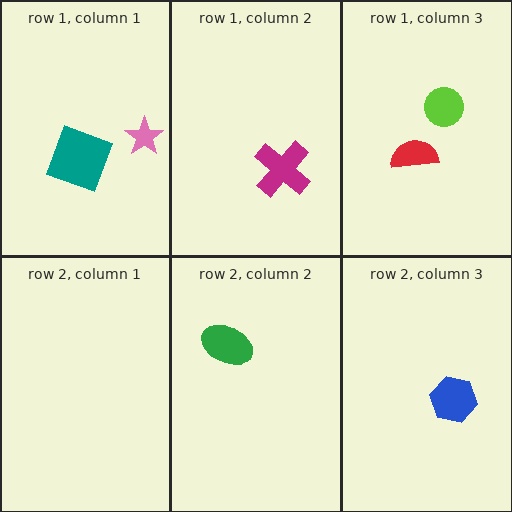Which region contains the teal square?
The row 1, column 1 region.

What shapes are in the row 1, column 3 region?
The lime circle, the red semicircle.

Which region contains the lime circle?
The row 1, column 3 region.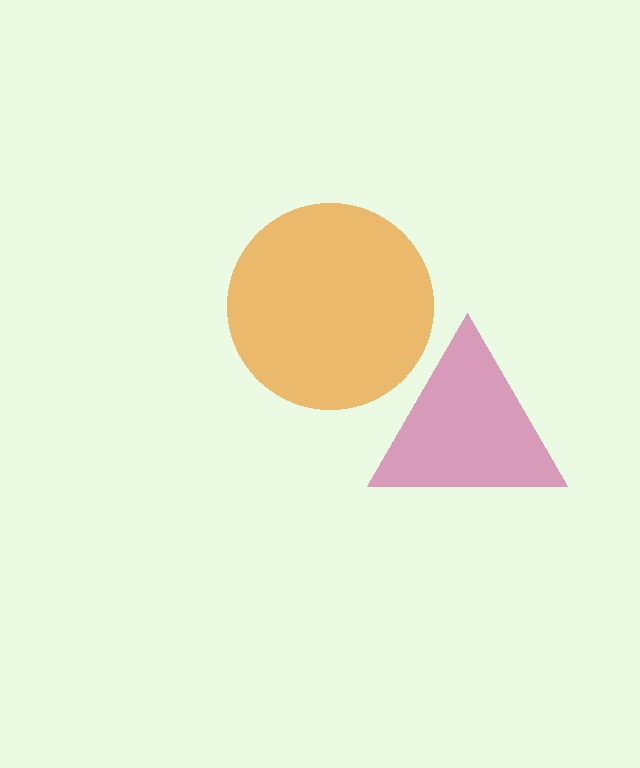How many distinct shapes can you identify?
There are 2 distinct shapes: a magenta triangle, an orange circle.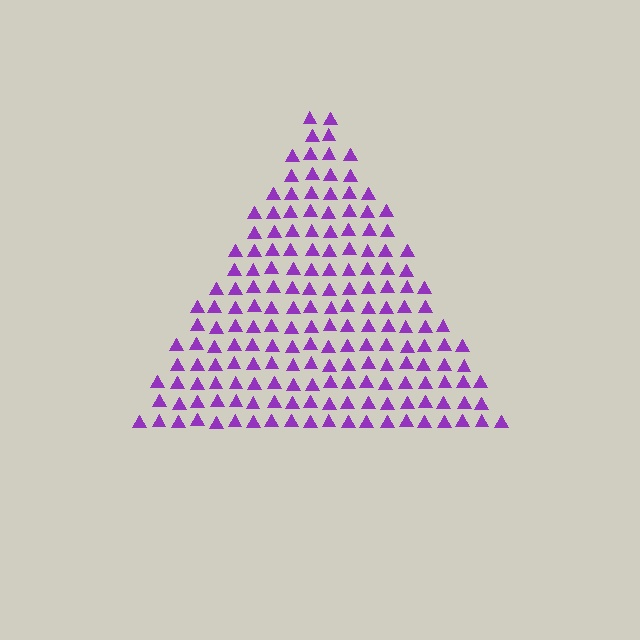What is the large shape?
The large shape is a triangle.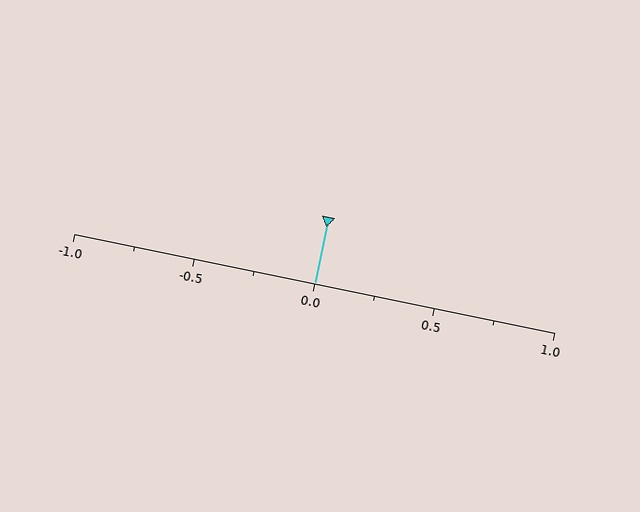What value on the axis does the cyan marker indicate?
The marker indicates approximately 0.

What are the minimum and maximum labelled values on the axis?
The axis runs from -1.0 to 1.0.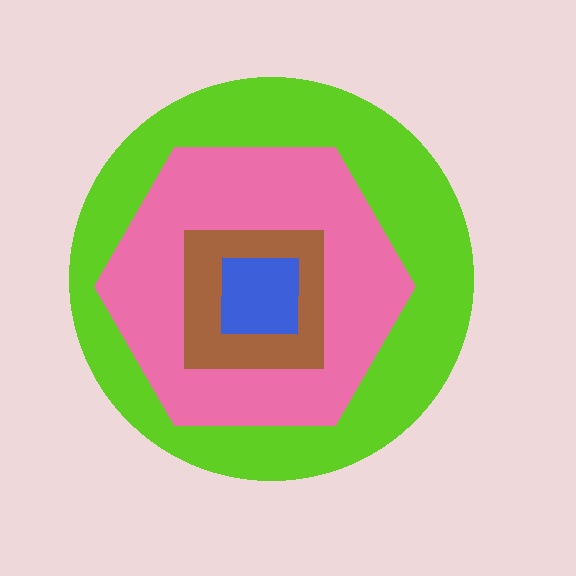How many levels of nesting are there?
4.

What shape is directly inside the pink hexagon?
The brown square.